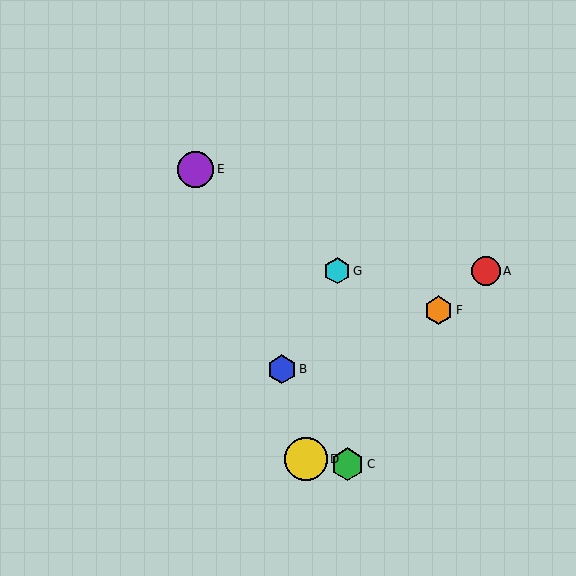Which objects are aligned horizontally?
Objects A, G are aligned horizontally.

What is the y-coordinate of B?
Object B is at y≈369.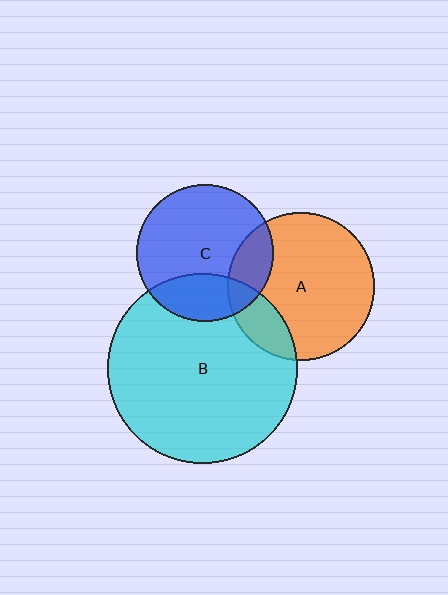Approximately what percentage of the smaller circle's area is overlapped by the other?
Approximately 20%.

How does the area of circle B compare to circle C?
Approximately 1.9 times.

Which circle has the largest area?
Circle B (cyan).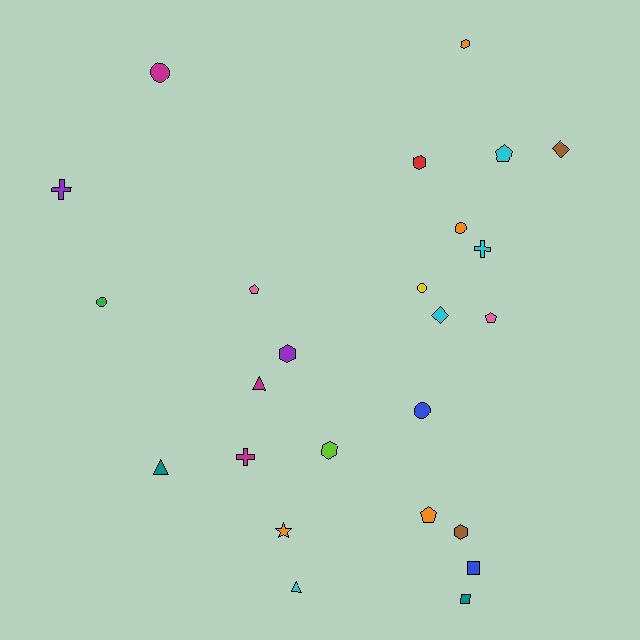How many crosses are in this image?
There are 3 crosses.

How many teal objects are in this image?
There are 2 teal objects.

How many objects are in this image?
There are 25 objects.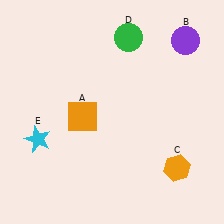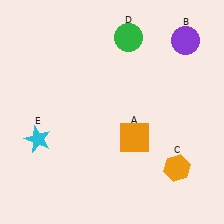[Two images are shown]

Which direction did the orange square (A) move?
The orange square (A) moved right.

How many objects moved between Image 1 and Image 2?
1 object moved between the two images.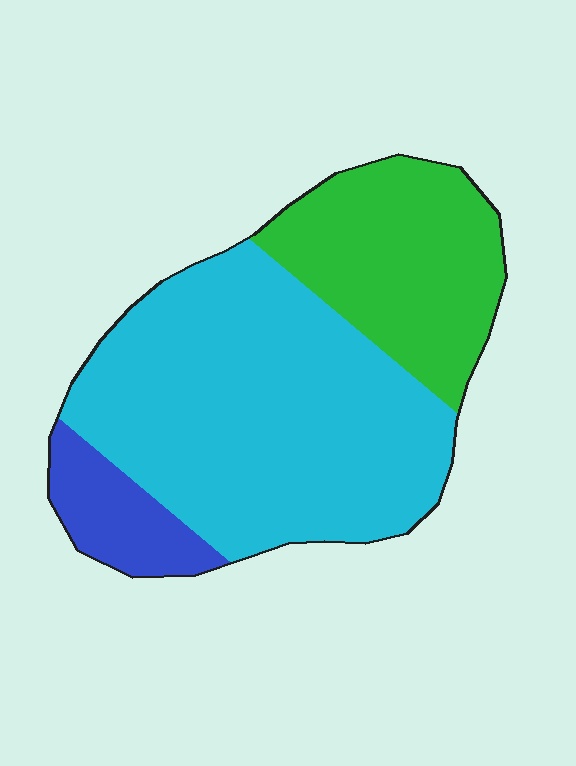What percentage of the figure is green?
Green covers roughly 30% of the figure.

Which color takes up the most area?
Cyan, at roughly 60%.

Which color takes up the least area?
Blue, at roughly 10%.